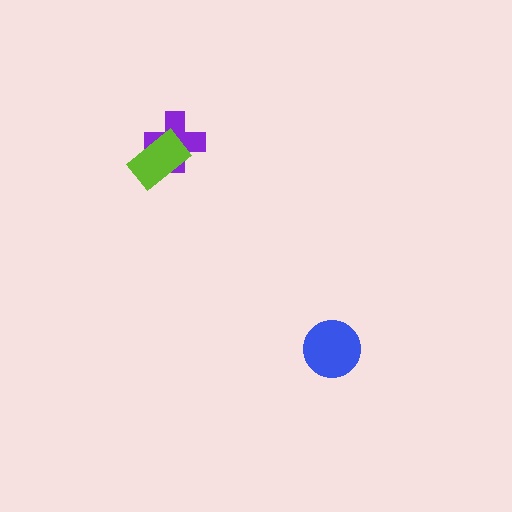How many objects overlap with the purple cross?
1 object overlaps with the purple cross.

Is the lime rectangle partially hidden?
No, no other shape covers it.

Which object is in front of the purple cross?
The lime rectangle is in front of the purple cross.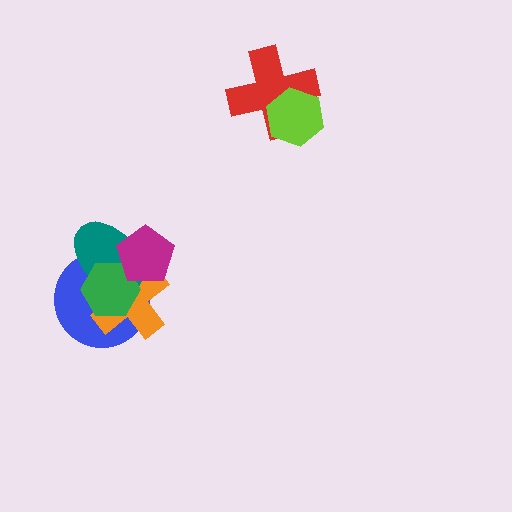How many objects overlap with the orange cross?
4 objects overlap with the orange cross.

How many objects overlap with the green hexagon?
4 objects overlap with the green hexagon.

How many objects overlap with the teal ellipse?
4 objects overlap with the teal ellipse.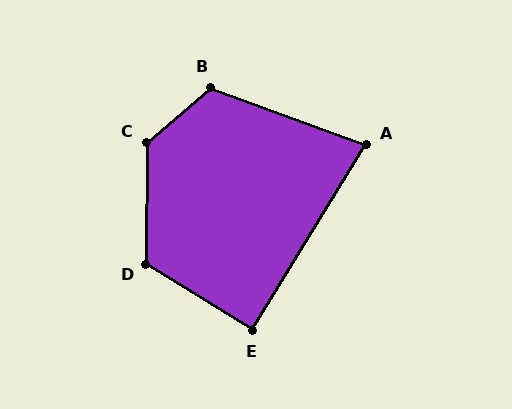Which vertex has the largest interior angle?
C, at approximately 131 degrees.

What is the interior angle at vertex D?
Approximately 121 degrees (obtuse).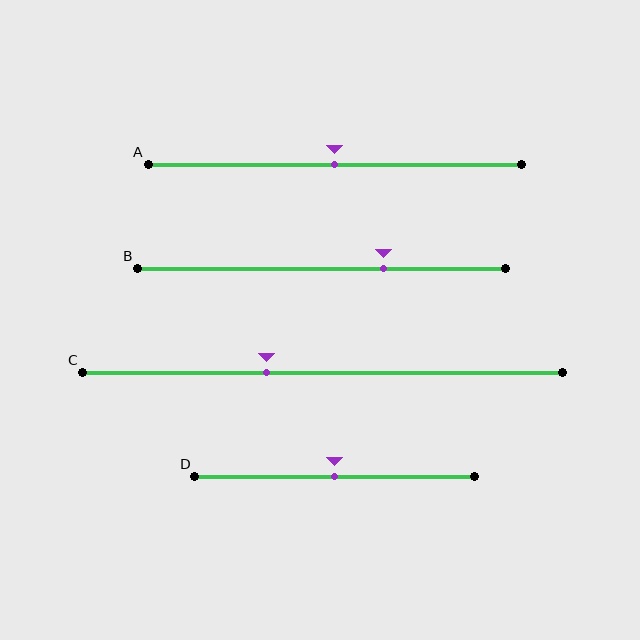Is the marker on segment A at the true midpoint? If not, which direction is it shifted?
Yes, the marker on segment A is at the true midpoint.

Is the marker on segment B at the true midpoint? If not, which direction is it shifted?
No, the marker on segment B is shifted to the right by about 17% of the segment length.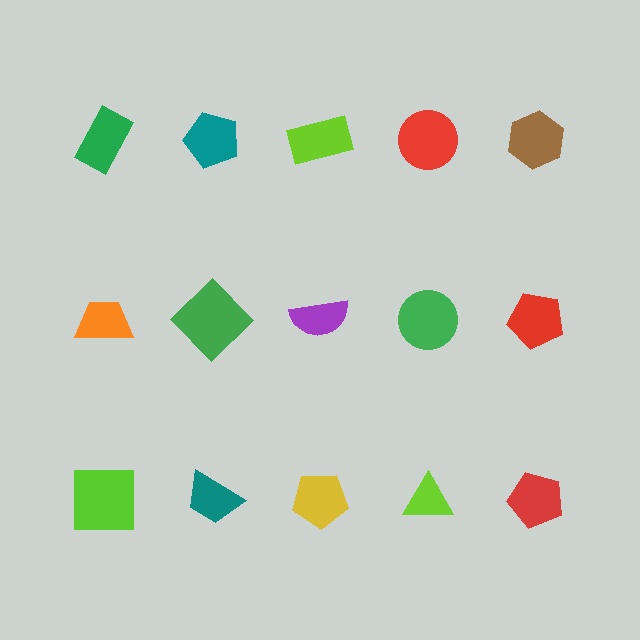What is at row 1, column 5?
A brown hexagon.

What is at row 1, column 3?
A lime rectangle.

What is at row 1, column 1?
A green rectangle.